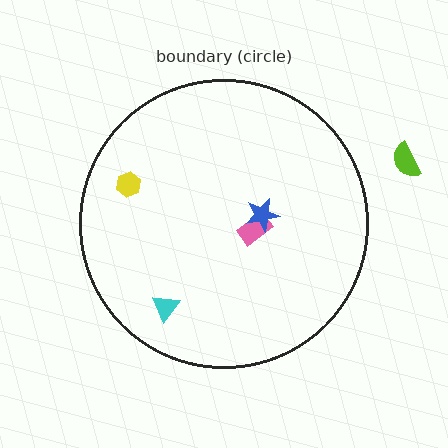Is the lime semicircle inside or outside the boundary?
Outside.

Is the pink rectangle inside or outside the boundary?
Inside.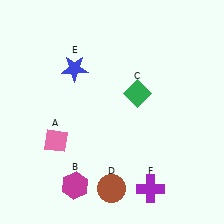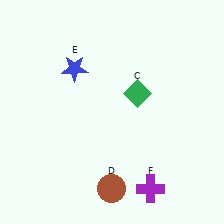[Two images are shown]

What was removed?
The magenta hexagon (B), the pink diamond (A) were removed in Image 2.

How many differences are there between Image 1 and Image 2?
There are 2 differences between the two images.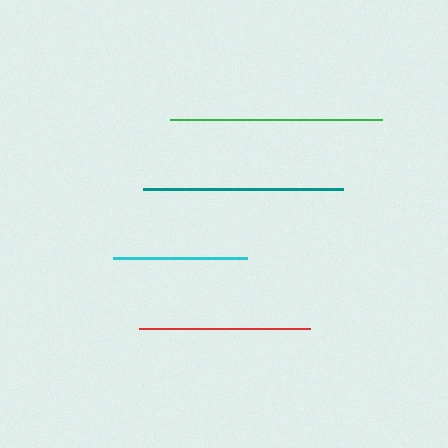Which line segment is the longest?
The green line is the longest at approximately 212 pixels.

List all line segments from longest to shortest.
From longest to shortest: green, teal, red, cyan.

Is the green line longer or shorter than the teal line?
The green line is longer than the teal line.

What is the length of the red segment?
The red segment is approximately 171 pixels long.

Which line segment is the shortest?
The cyan line is the shortest at approximately 134 pixels.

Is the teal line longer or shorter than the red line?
The teal line is longer than the red line.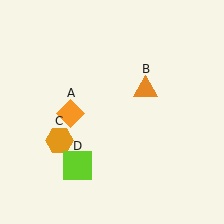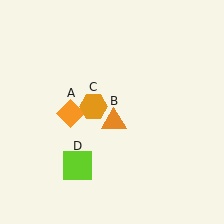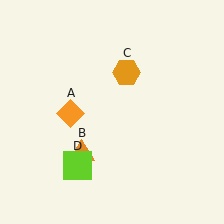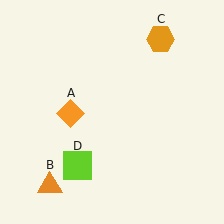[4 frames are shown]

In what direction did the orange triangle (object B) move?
The orange triangle (object B) moved down and to the left.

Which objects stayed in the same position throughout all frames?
Orange diamond (object A) and lime square (object D) remained stationary.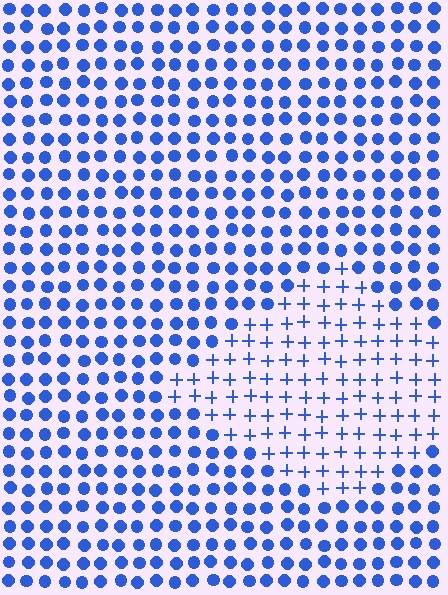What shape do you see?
I see a diamond.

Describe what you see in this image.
The image is filled with small blue elements arranged in a uniform grid. A diamond-shaped region contains plus signs, while the surrounding area contains circles. The boundary is defined purely by the change in element shape.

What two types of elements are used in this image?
The image uses plus signs inside the diamond region and circles outside it.